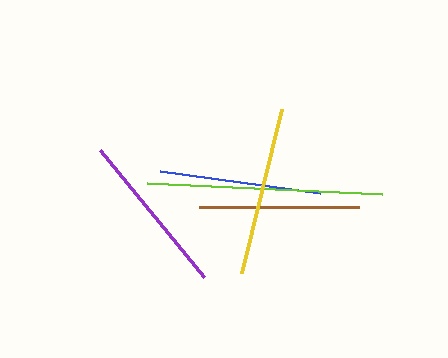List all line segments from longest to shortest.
From longest to shortest: lime, yellow, purple, blue, brown.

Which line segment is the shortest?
The brown line is the shortest at approximately 160 pixels.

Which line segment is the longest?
The lime line is the longest at approximately 236 pixels.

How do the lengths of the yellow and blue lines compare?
The yellow and blue lines are approximately the same length.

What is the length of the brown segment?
The brown segment is approximately 160 pixels long.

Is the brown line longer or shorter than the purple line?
The purple line is longer than the brown line.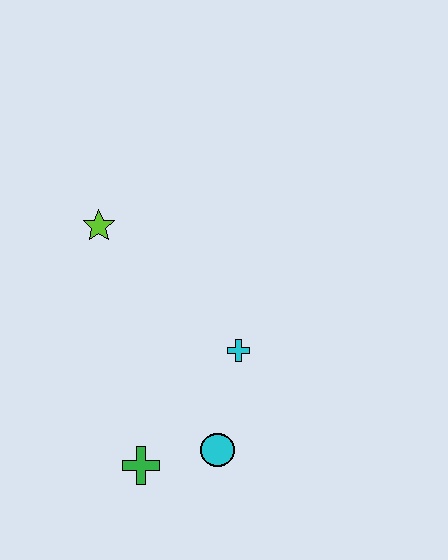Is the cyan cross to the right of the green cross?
Yes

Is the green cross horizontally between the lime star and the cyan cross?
Yes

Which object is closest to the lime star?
The cyan cross is closest to the lime star.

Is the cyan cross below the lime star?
Yes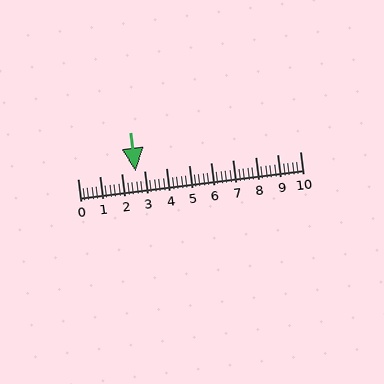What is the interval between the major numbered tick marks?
The major tick marks are spaced 1 units apart.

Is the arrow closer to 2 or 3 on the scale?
The arrow is closer to 3.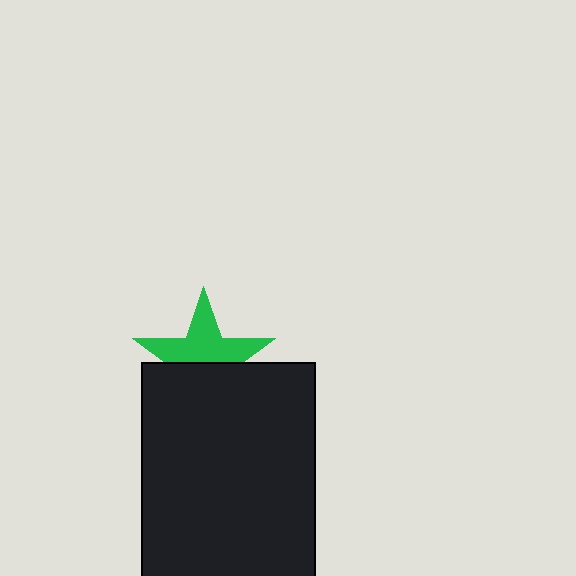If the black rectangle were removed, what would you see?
You would see the complete green star.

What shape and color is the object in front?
The object in front is a black rectangle.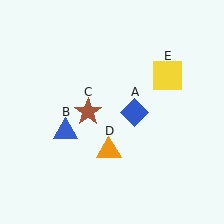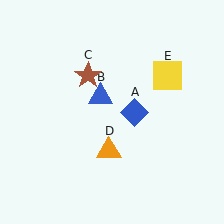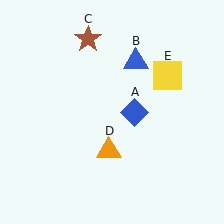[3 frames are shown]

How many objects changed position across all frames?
2 objects changed position: blue triangle (object B), brown star (object C).